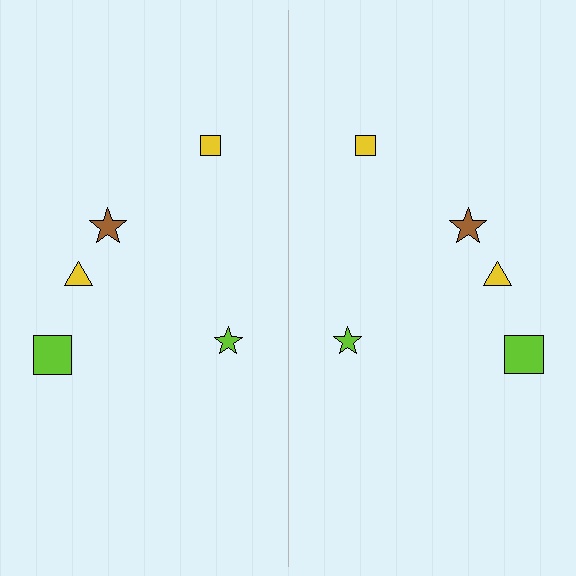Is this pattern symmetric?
Yes, this pattern has bilateral (reflection) symmetry.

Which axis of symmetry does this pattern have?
The pattern has a vertical axis of symmetry running through the center of the image.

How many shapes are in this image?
There are 10 shapes in this image.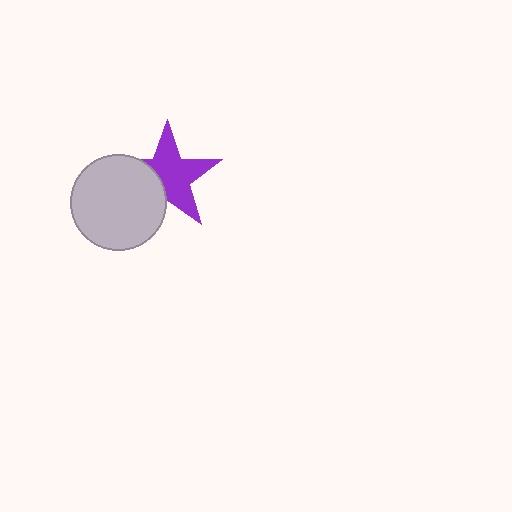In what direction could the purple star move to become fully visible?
The purple star could move right. That would shift it out from behind the light gray circle entirely.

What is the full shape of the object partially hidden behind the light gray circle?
The partially hidden object is a purple star.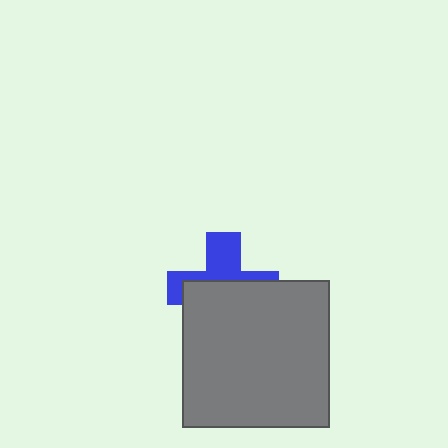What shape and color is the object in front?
The object in front is a gray square.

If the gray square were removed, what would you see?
You would see the complete blue cross.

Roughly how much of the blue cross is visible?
A small part of it is visible (roughly 41%).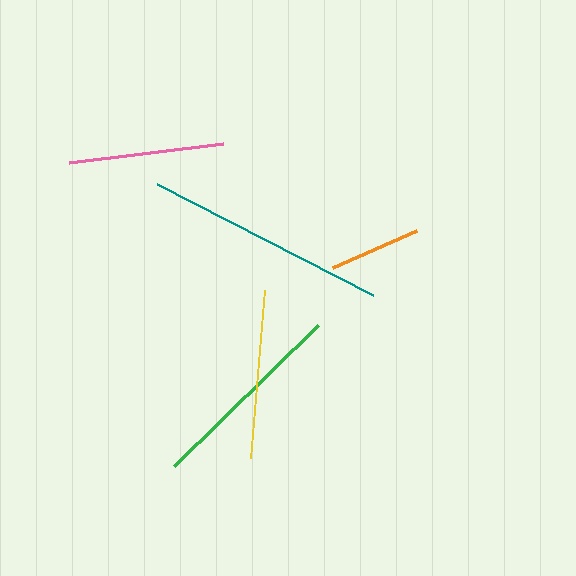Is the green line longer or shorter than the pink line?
The green line is longer than the pink line.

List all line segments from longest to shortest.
From longest to shortest: teal, green, yellow, pink, orange.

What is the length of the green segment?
The green segment is approximately 202 pixels long.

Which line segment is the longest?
The teal line is the longest at approximately 243 pixels.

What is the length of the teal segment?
The teal segment is approximately 243 pixels long.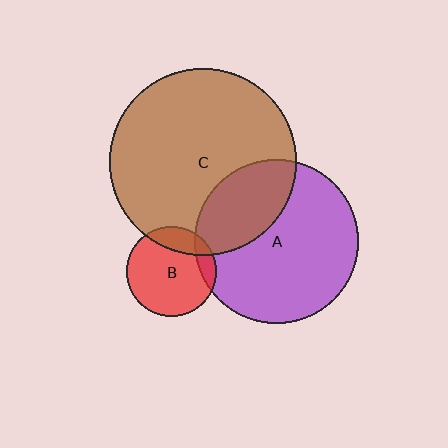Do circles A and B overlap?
Yes.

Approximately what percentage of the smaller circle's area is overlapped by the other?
Approximately 10%.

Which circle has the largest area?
Circle C (brown).